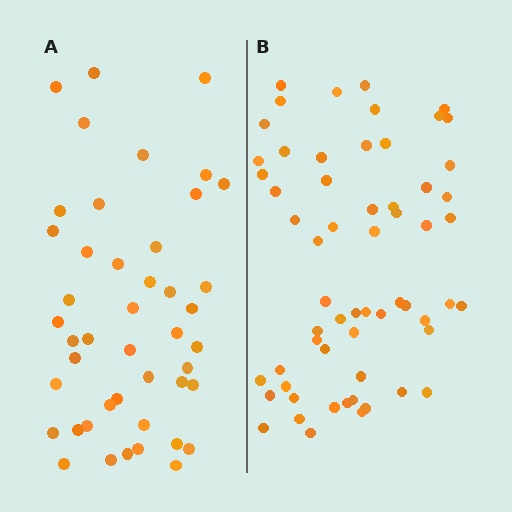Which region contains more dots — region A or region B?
Region B (the right region) has more dots.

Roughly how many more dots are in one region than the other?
Region B has approximately 15 more dots than region A.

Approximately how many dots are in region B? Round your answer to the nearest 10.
About 60 dots.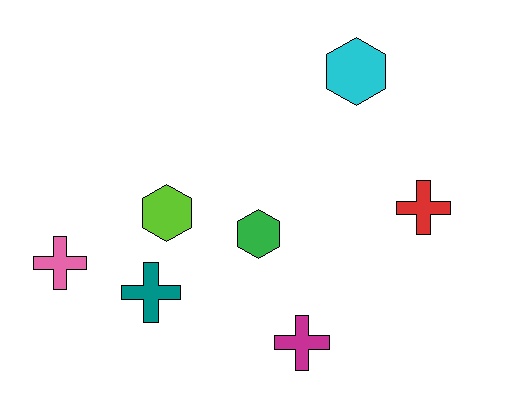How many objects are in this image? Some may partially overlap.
There are 7 objects.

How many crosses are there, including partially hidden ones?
There are 4 crosses.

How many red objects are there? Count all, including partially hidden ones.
There is 1 red object.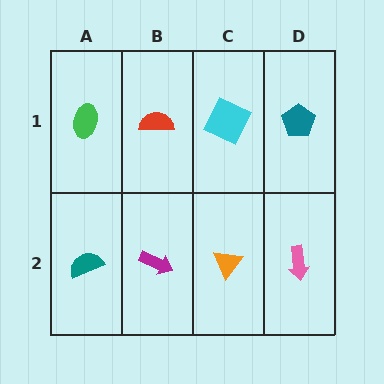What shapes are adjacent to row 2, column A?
A green ellipse (row 1, column A), a magenta arrow (row 2, column B).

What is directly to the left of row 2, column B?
A teal semicircle.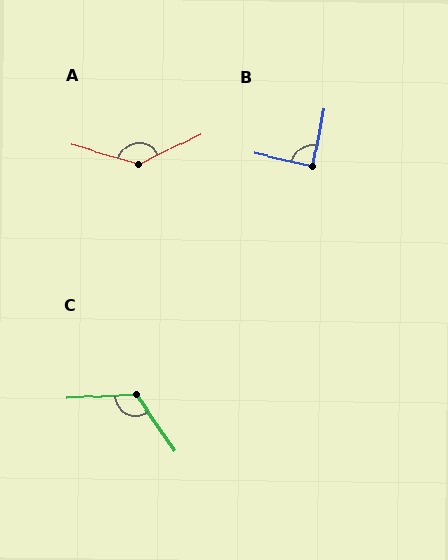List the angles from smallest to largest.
B (88°), C (121°), A (138°).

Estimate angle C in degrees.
Approximately 121 degrees.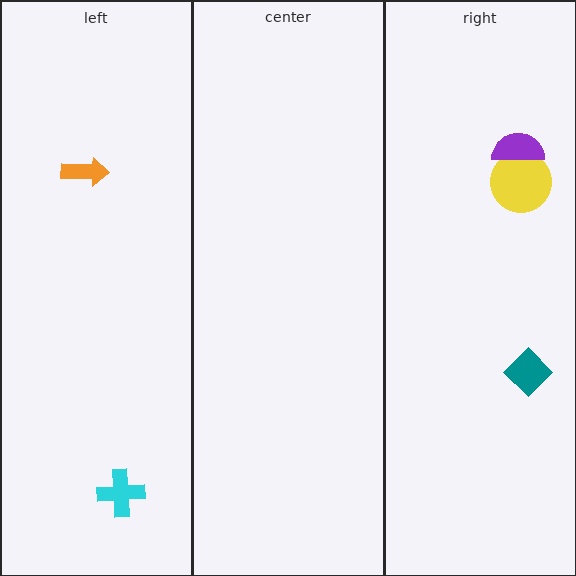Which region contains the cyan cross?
The left region.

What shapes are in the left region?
The cyan cross, the orange arrow.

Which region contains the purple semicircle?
The right region.